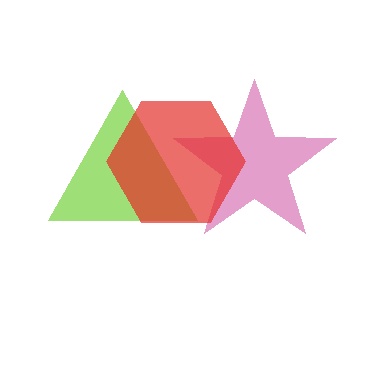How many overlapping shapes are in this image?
There are 3 overlapping shapes in the image.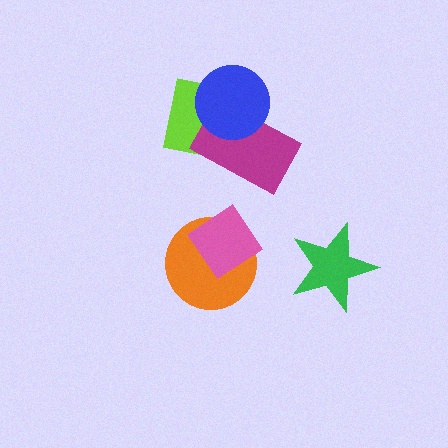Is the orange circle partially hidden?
Yes, it is partially covered by another shape.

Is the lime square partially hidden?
Yes, it is partially covered by another shape.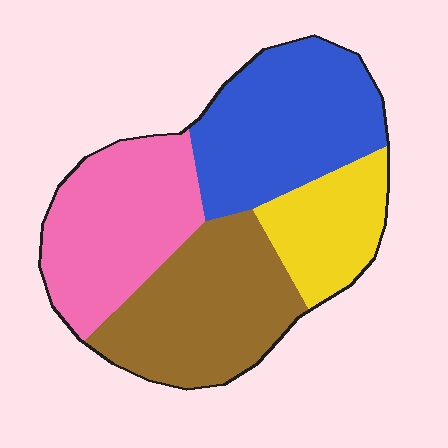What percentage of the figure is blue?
Blue covers roughly 30% of the figure.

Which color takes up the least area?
Yellow, at roughly 15%.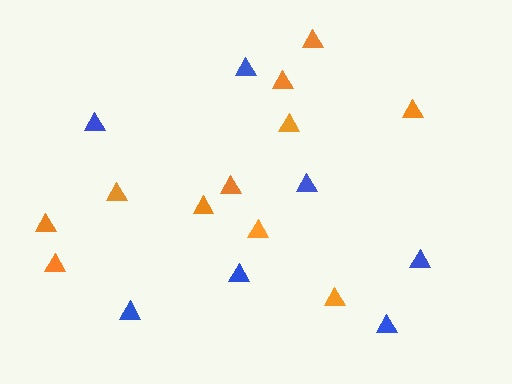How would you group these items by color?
There are 2 groups: one group of orange triangles (11) and one group of blue triangles (7).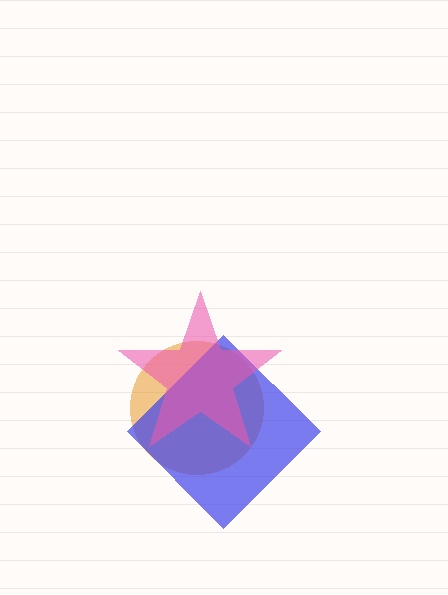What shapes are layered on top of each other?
The layered shapes are: an orange circle, a blue diamond, a pink star.